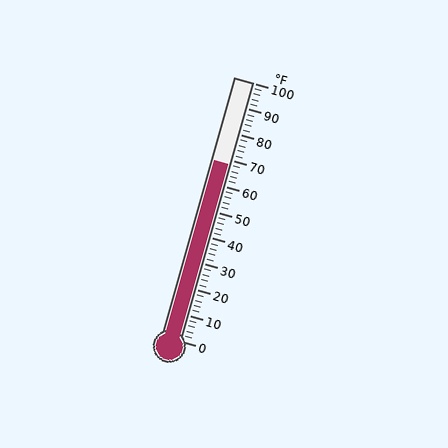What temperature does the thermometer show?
The thermometer shows approximately 68°F.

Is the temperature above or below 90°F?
The temperature is below 90°F.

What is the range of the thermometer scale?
The thermometer scale ranges from 0°F to 100°F.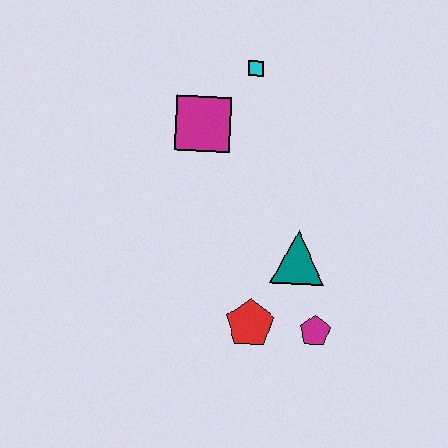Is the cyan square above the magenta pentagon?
Yes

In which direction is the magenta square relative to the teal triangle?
The magenta square is above the teal triangle.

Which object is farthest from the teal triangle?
The cyan square is farthest from the teal triangle.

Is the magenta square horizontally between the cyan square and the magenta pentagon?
No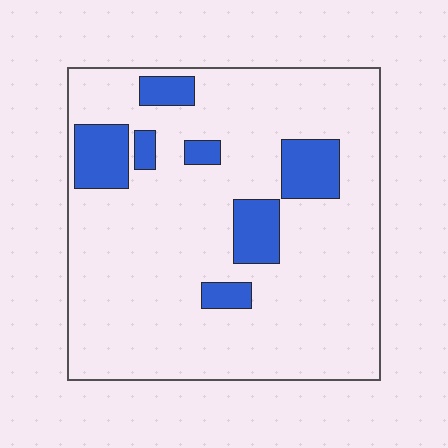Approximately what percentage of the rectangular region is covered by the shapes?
Approximately 15%.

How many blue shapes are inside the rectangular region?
7.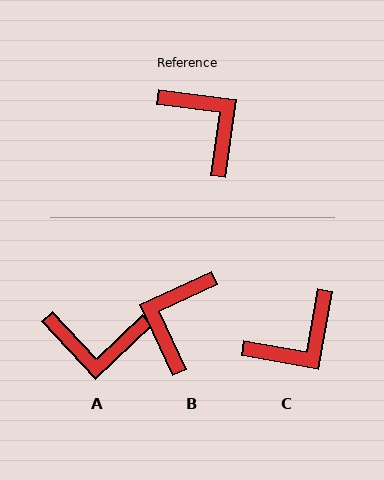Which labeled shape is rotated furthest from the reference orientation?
A, about 129 degrees away.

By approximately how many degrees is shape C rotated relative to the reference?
Approximately 92 degrees clockwise.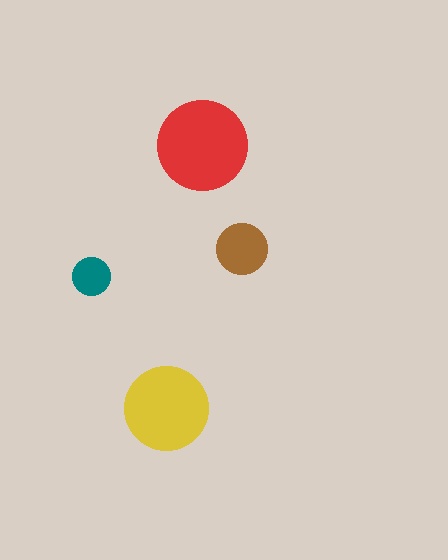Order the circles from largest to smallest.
the red one, the yellow one, the brown one, the teal one.